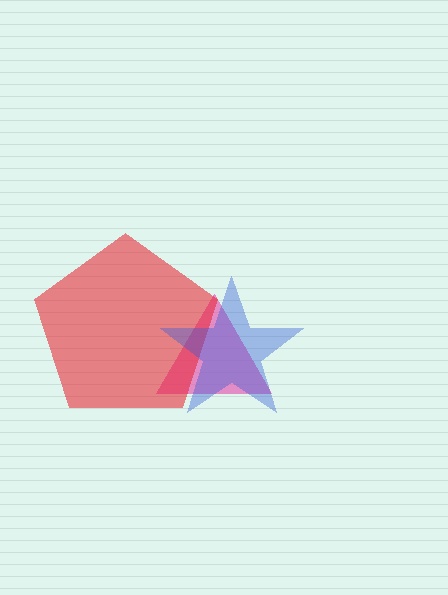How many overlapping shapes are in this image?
There are 3 overlapping shapes in the image.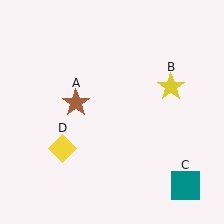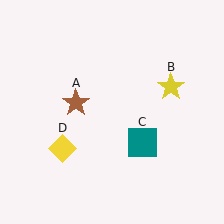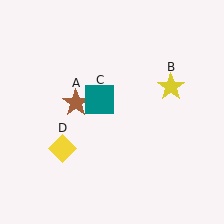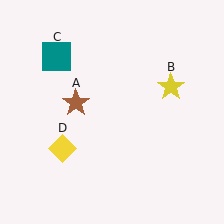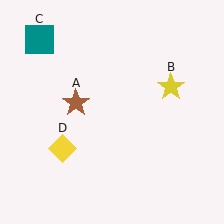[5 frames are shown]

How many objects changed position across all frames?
1 object changed position: teal square (object C).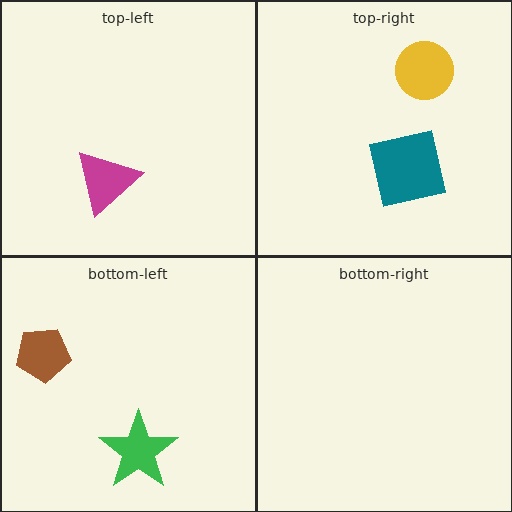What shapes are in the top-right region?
The yellow circle, the teal square.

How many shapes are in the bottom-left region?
2.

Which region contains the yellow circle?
The top-right region.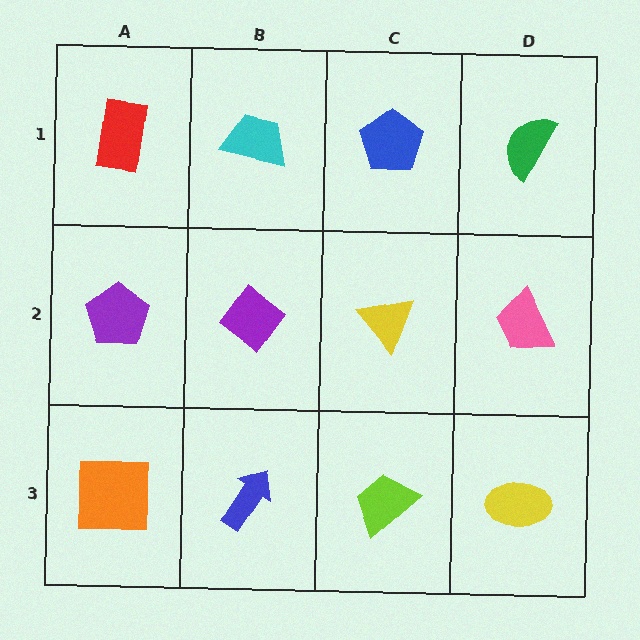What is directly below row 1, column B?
A purple diamond.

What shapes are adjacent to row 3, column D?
A pink trapezoid (row 2, column D), a lime trapezoid (row 3, column C).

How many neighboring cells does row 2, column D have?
3.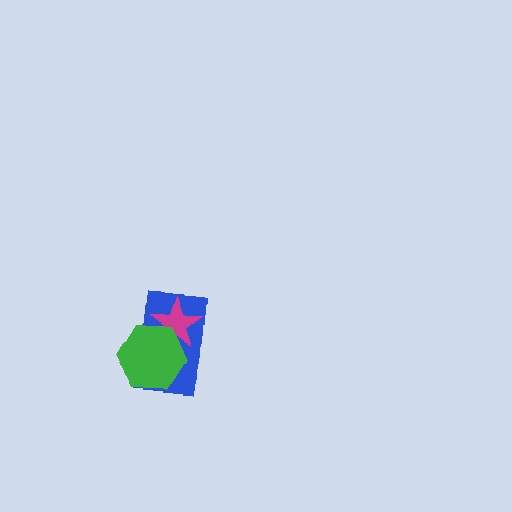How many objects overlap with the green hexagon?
2 objects overlap with the green hexagon.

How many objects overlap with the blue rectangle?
2 objects overlap with the blue rectangle.